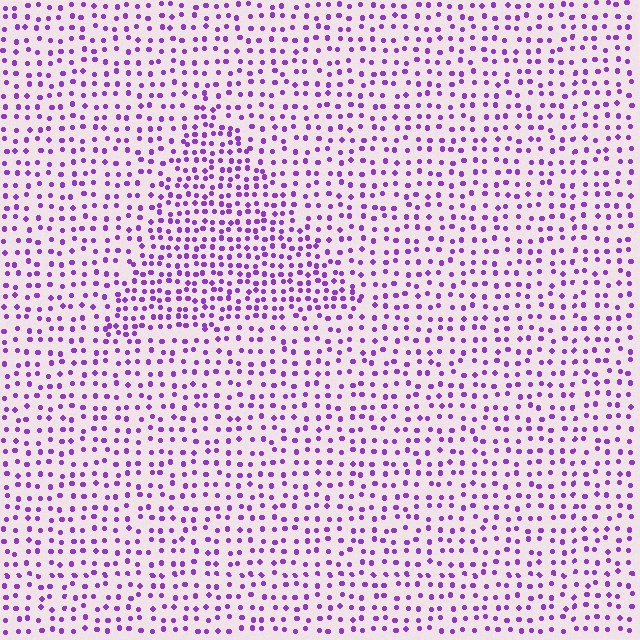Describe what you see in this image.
The image contains small purple elements arranged at two different densities. A triangle-shaped region is visible where the elements are more densely packed than the surrounding area.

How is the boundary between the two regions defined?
The boundary is defined by a change in element density (approximately 1.6x ratio). All elements are the same color, size, and shape.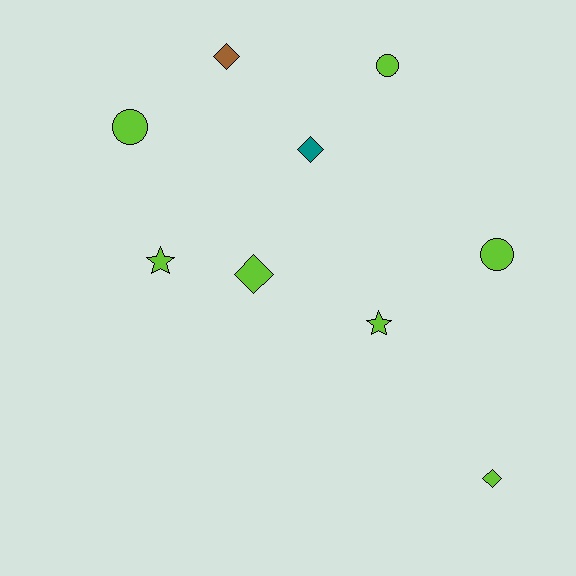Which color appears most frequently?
Lime, with 7 objects.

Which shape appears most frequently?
Diamond, with 4 objects.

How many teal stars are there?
There are no teal stars.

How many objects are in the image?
There are 9 objects.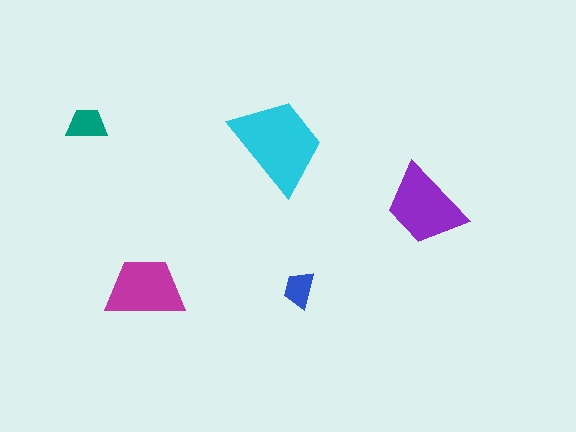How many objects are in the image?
There are 5 objects in the image.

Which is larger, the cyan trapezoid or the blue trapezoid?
The cyan one.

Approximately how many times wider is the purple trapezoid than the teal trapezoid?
About 2 times wider.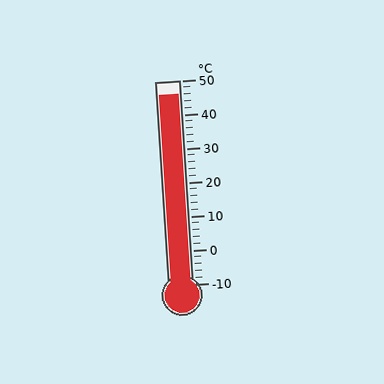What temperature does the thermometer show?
The thermometer shows approximately 46°C.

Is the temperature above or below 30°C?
The temperature is above 30°C.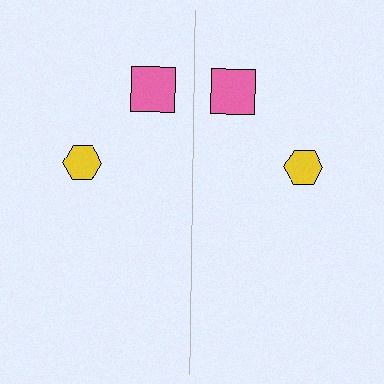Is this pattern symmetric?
Yes, this pattern has bilateral (reflection) symmetry.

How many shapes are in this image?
There are 4 shapes in this image.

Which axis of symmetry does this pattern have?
The pattern has a vertical axis of symmetry running through the center of the image.